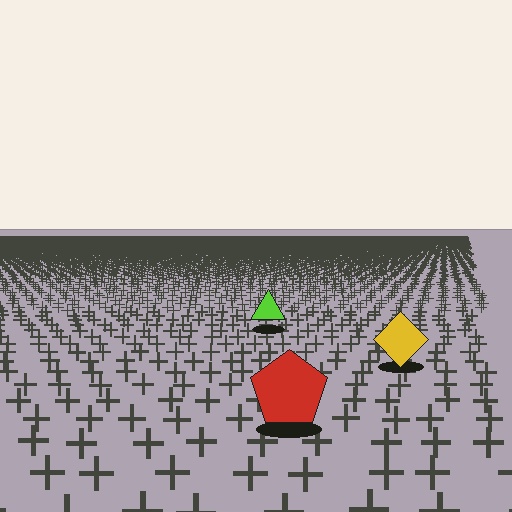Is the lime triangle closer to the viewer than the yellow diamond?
No. The yellow diamond is closer — you can tell from the texture gradient: the ground texture is coarser near it.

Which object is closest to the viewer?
The red pentagon is closest. The texture marks near it are larger and more spread out.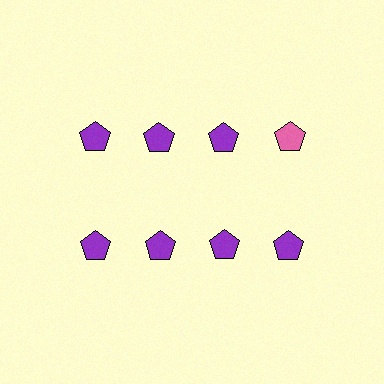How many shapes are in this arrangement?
There are 8 shapes arranged in a grid pattern.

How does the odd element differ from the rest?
It has a different color: pink instead of purple.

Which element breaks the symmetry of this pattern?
The pink pentagon in the top row, second from right column breaks the symmetry. All other shapes are purple pentagons.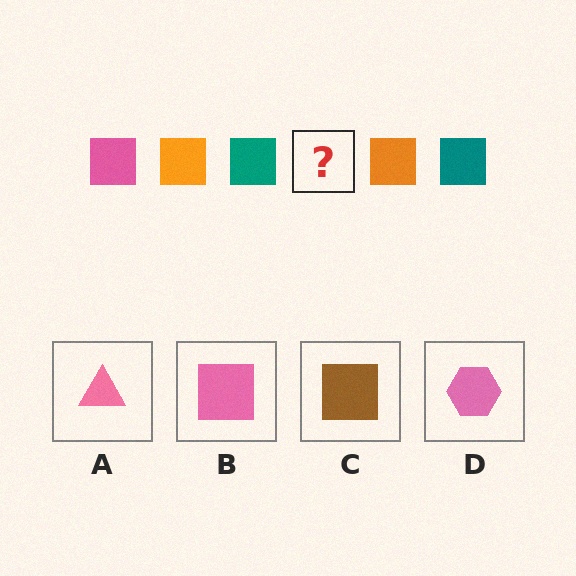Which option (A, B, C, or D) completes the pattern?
B.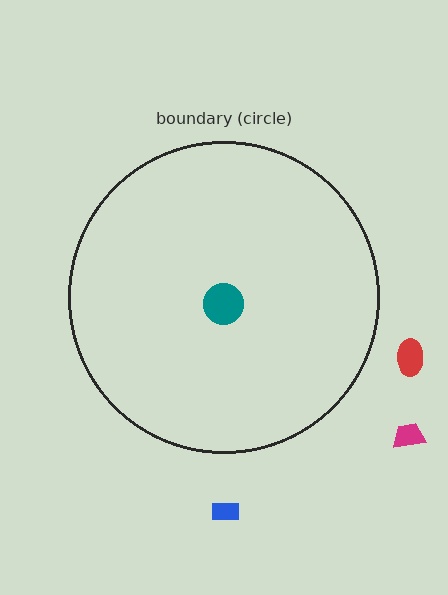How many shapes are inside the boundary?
1 inside, 3 outside.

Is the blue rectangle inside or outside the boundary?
Outside.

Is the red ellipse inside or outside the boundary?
Outside.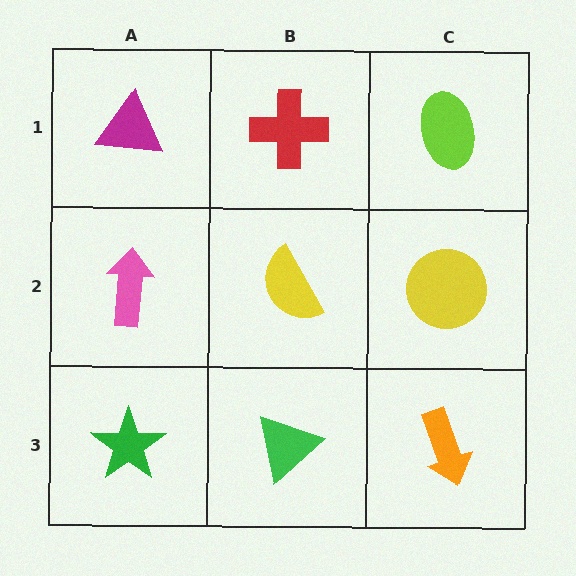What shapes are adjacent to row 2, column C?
A lime ellipse (row 1, column C), an orange arrow (row 3, column C), a yellow semicircle (row 2, column B).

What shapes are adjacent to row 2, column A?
A magenta triangle (row 1, column A), a green star (row 3, column A), a yellow semicircle (row 2, column B).